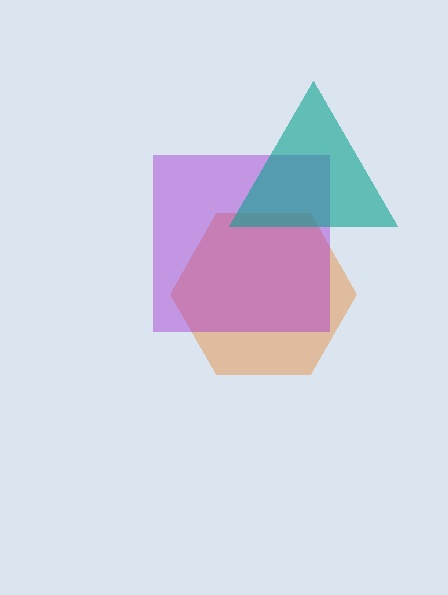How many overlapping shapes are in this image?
There are 3 overlapping shapes in the image.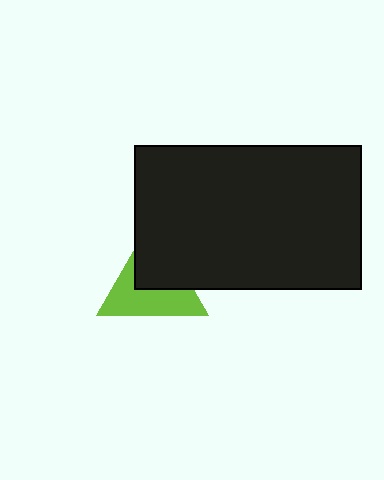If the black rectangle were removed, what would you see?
You would see the complete lime triangle.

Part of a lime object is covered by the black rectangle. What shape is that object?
It is a triangle.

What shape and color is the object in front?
The object in front is a black rectangle.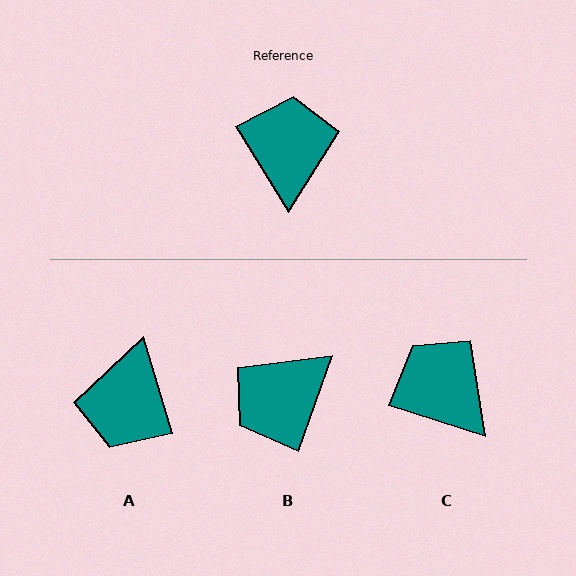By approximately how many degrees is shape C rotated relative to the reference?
Approximately 41 degrees counter-clockwise.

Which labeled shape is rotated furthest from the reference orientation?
A, about 165 degrees away.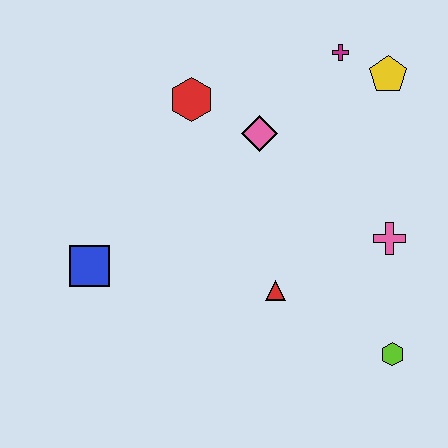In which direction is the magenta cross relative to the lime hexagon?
The magenta cross is above the lime hexagon.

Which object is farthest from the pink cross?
The blue square is farthest from the pink cross.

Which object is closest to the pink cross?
The lime hexagon is closest to the pink cross.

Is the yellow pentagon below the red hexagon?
No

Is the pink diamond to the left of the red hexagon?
No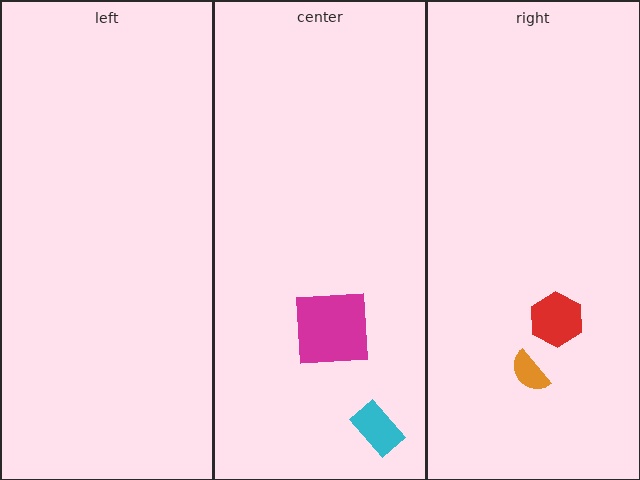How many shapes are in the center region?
2.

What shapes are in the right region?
The red hexagon, the orange semicircle.